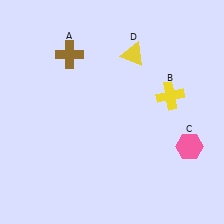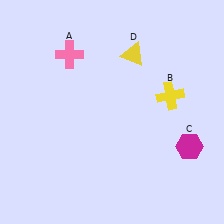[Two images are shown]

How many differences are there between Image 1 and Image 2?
There are 2 differences between the two images.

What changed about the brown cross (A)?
In Image 1, A is brown. In Image 2, it changed to pink.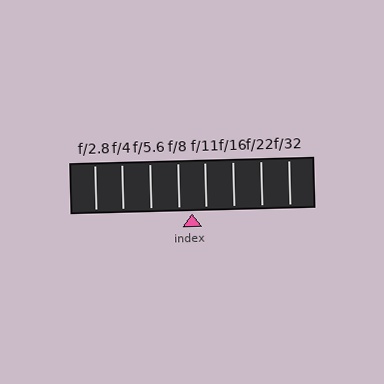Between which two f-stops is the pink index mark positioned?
The index mark is between f/8 and f/11.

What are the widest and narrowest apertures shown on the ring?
The widest aperture shown is f/2.8 and the narrowest is f/32.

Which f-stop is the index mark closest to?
The index mark is closest to f/8.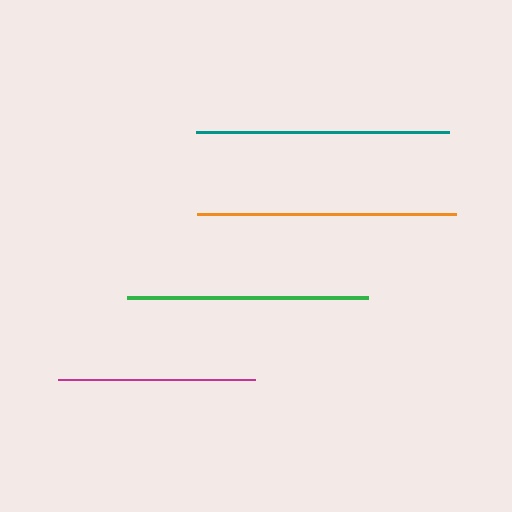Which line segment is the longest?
The orange line is the longest at approximately 259 pixels.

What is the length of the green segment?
The green segment is approximately 241 pixels long.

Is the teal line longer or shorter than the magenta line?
The teal line is longer than the magenta line.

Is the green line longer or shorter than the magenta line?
The green line is longer than the magenta line.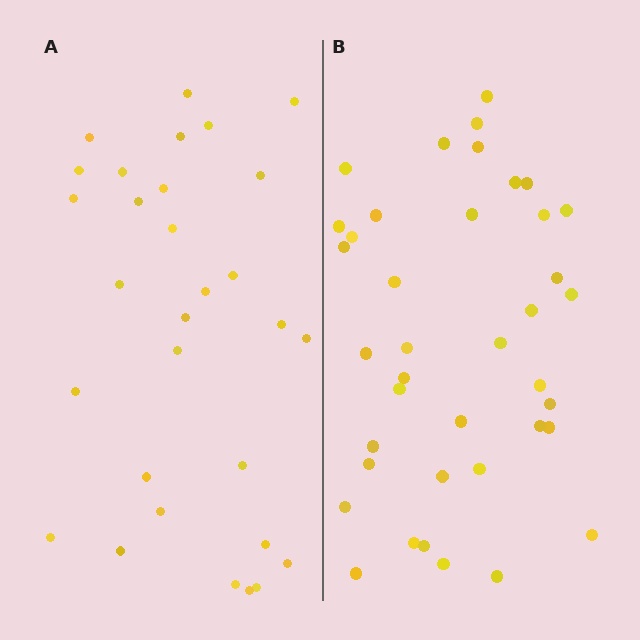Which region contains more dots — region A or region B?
Region B (the right region) has more dots.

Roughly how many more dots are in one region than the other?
Region B has roughly 8 or so more dots than region A.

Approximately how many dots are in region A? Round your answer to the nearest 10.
About 30 dots.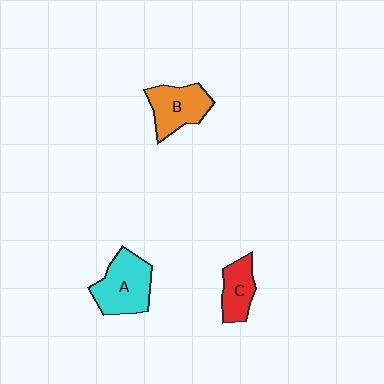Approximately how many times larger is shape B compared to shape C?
Approximately 1.4 times.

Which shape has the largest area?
Shape A (cyan).